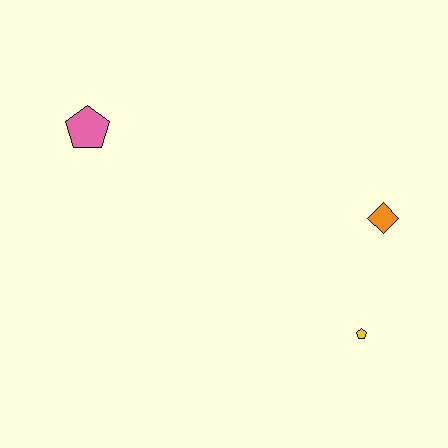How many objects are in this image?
There are 3 objects.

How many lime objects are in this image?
There are no lime objects.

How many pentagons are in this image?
There are 2 pentagons.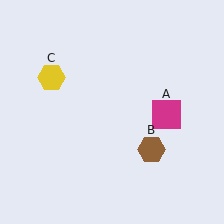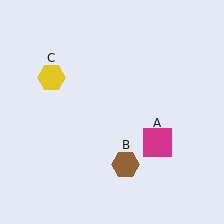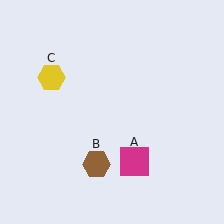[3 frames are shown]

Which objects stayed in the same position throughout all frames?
Yellow hexagon (object C) remained stationary.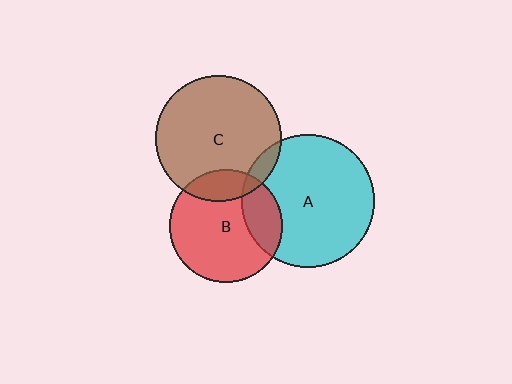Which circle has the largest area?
Circle A (cyan).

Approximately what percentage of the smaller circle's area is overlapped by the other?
Approximately 10%.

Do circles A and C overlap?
Yes.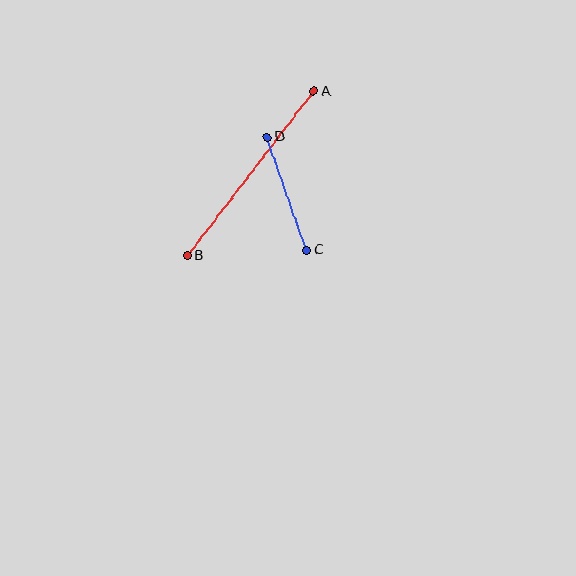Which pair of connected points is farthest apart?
Points A and B are farthest apart.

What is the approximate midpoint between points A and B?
The midpoint is at approximately (251, 173) pixels.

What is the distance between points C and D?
The distance is approximately 120 pixels.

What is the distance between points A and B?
The distance is approximately 208 pixels.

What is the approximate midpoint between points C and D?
The midpoint is at approximately (287, 194) pixels.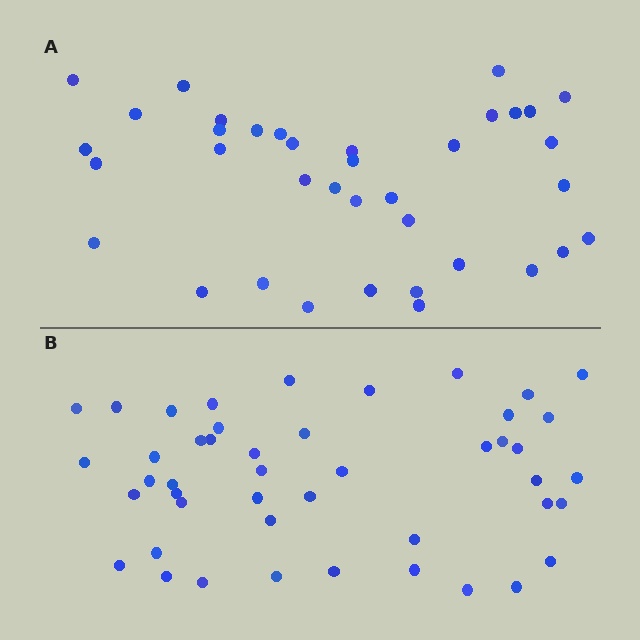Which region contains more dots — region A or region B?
Region B (the bottom region) has more dots.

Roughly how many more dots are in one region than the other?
Region B has roughly 8 or so more dots than region A.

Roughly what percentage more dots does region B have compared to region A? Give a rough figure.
About 25% more.